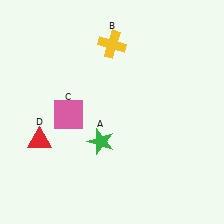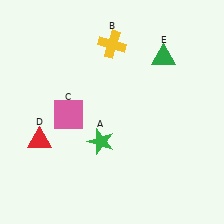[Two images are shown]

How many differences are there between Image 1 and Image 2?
There is 1 difference between the two images.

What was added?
A green triangle (E) was added in Image 2.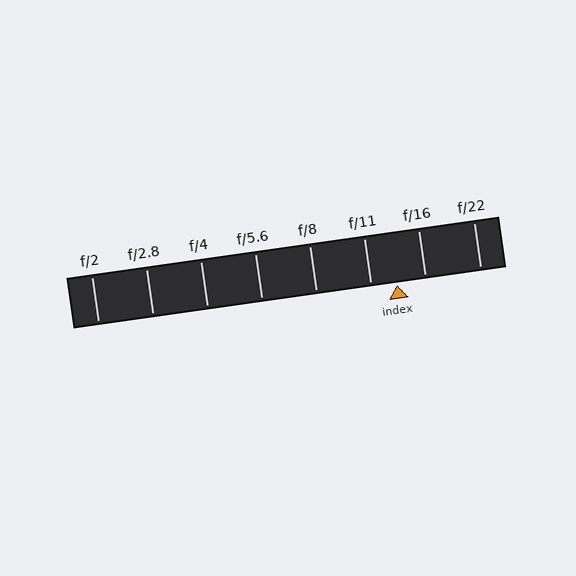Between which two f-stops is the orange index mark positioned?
The index mark is between f/11 and f/16.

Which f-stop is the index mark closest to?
The index mark is closest to f/11.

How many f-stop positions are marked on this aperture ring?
There are 8 f-stop positions marked.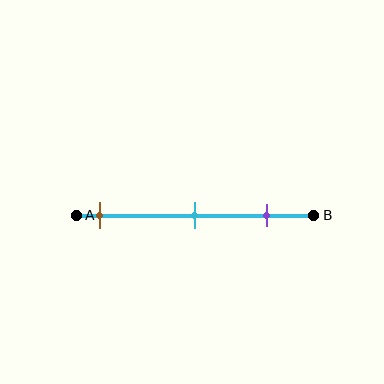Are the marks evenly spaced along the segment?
Yes, the marks are approximately evenly spaced.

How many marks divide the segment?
There are 3 marks dividing the segment.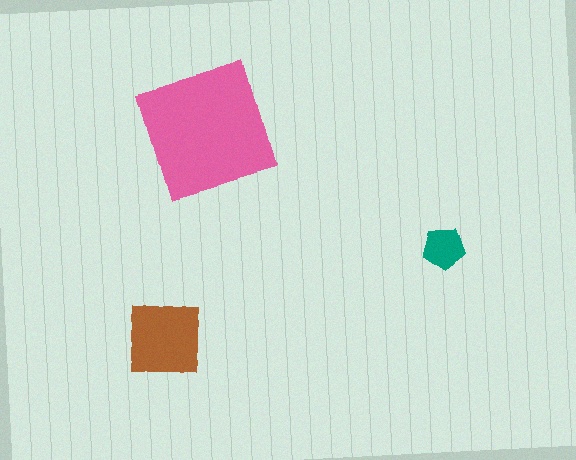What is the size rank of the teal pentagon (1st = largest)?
3rd.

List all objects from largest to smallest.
The pink square, the brown square, the teal pentagon.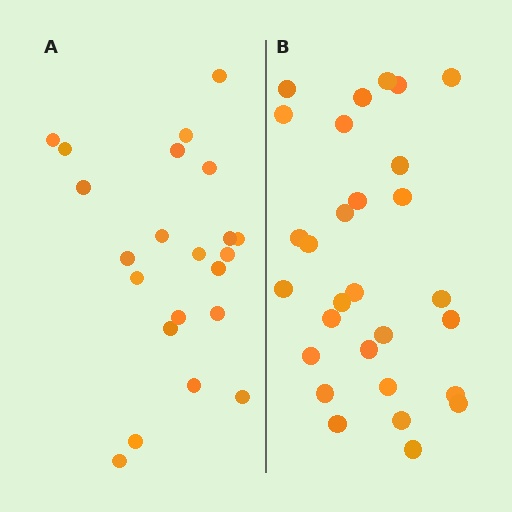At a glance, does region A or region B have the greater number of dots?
Region B (the right region) has more dots.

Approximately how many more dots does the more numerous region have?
Region B has roughly 8 or so more dots than region A.